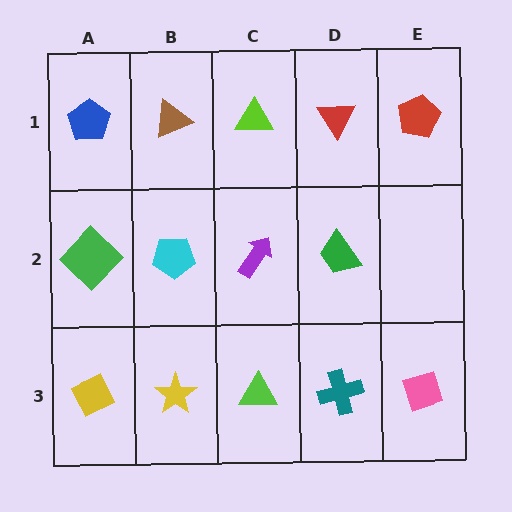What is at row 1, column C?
A lime triangle.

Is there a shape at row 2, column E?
No, that cell is empty.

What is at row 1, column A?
A blue pentagon.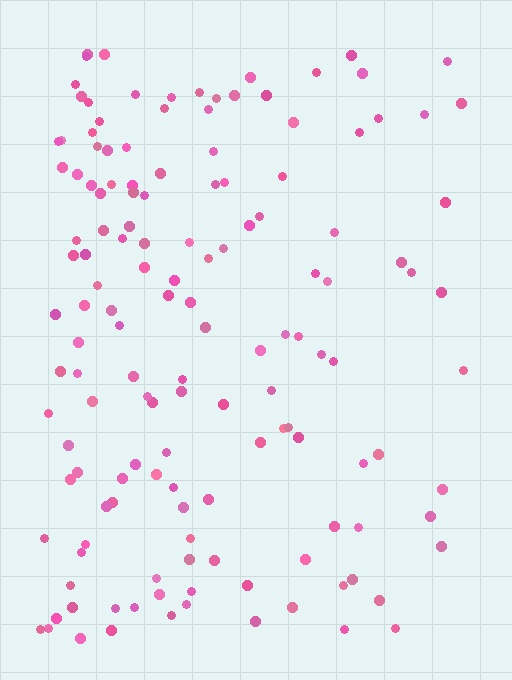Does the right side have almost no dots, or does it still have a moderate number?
Still a moderate number, just noticeably fewer than the left.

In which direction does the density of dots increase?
From right to left, with the left side densest.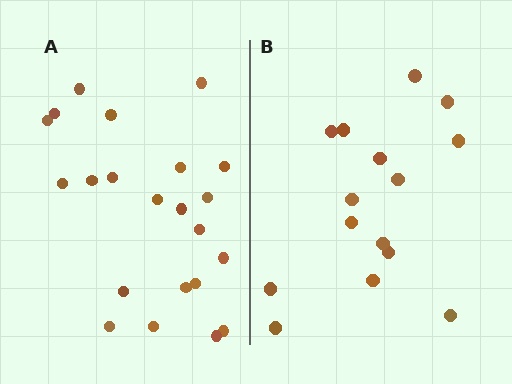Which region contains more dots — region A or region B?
Region A (the left region) has more dots.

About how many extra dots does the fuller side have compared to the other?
Region A has roughly 8 or so more dots than region B.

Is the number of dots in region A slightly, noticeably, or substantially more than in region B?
Region A has substantially more. The ratio is roughly 1.5 to 1.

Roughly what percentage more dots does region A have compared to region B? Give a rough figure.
About 45% more.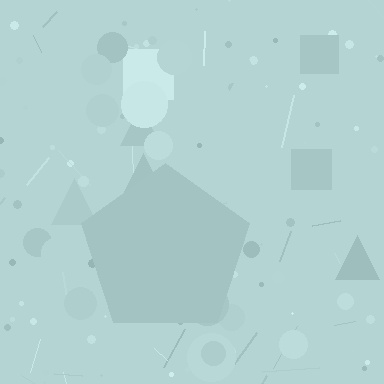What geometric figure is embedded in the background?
A pentagon is embedded in the background.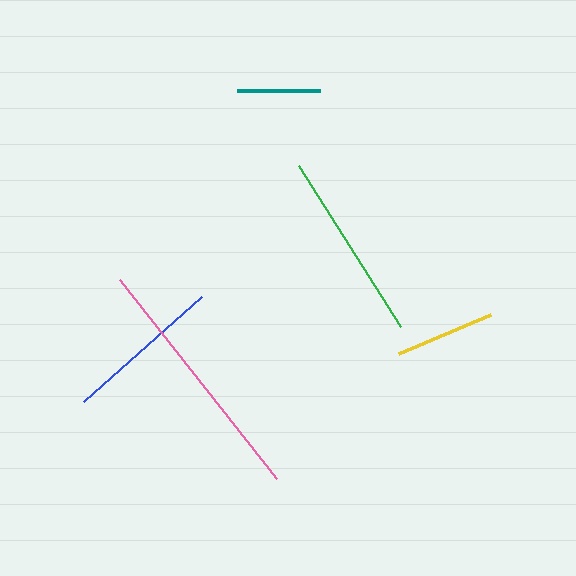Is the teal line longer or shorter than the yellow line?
The yellow line is longer than the teal line.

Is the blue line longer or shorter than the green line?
The green line is longer than the blue line.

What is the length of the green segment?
The green segment is approximately 192 pixels long.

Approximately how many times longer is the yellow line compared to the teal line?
The yellow line is approximately 1.2 times the length of the teal line.